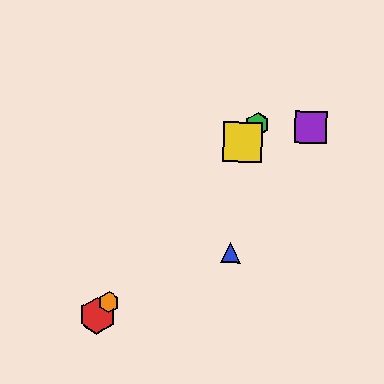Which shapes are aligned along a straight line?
The red hexagon, the green hexagon, the yellow square, the orange hexagon are aligned along a straight line.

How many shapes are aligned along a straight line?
4 shapes (the red hexagon, the green hexagon, the yellow square, the orange hexagon) are aligned along a straight line.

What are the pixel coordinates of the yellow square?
The yellow square is at (243, 142).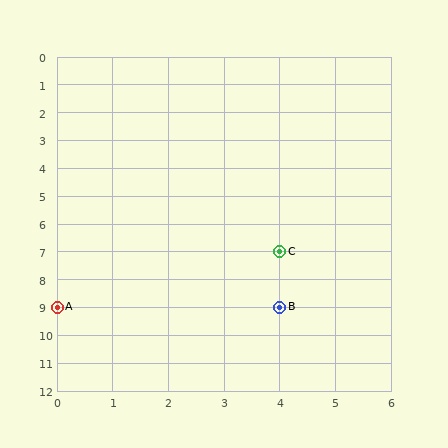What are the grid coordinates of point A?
Point A is at grid coordinates (0, 9).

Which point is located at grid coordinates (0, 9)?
Point A is at (0, 9).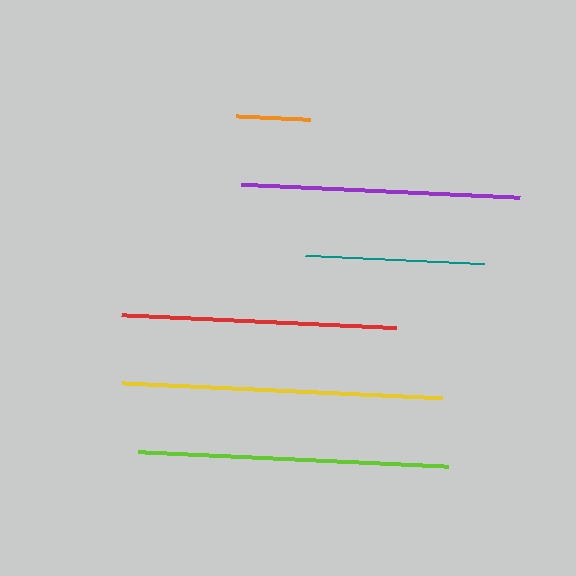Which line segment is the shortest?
The orange line is the shortest at approximately 74 pixels.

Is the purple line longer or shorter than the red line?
The purple line is longer than the red line.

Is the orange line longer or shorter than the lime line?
The lime line is longer than the orange line.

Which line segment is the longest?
The yellow line is the longest at approximately 320 pixels.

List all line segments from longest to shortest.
From longest to shortest: yellow, lime, purple, red, teal, orange.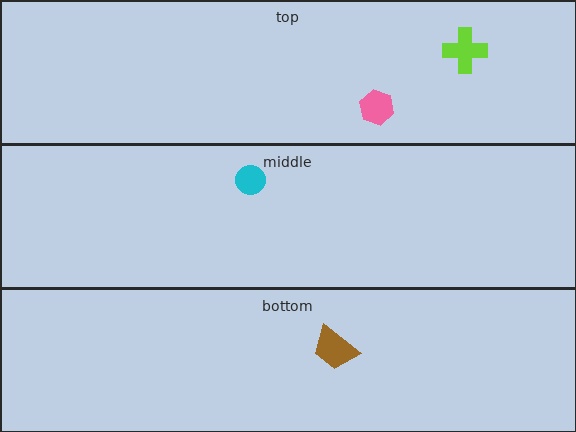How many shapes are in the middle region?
1.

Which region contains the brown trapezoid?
The bottom region.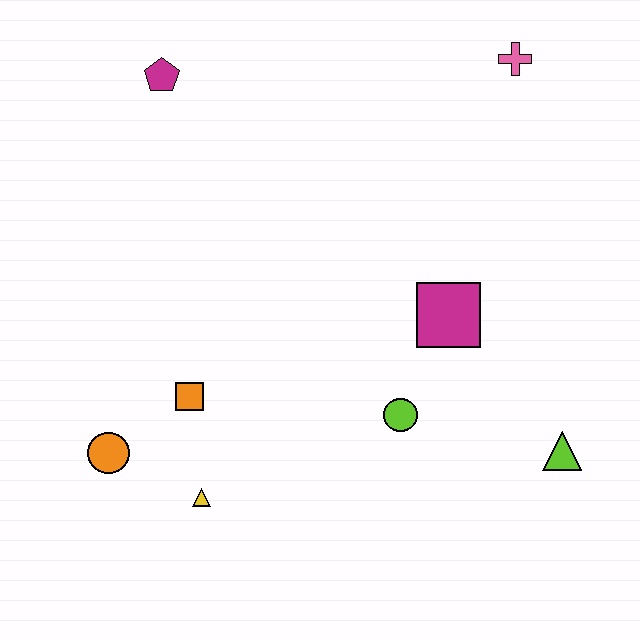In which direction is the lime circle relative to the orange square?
The lime circle is to the right of the orange square.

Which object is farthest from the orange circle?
The pink cross is farthest from the orange circle.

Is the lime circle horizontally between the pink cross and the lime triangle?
No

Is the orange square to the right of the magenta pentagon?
Yes